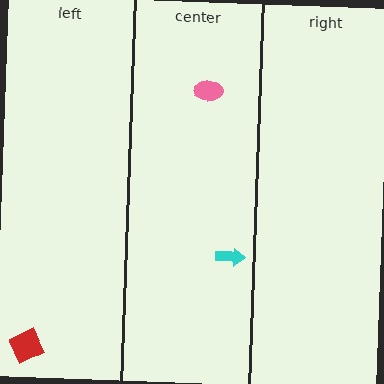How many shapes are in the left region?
1.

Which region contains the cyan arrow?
The center region.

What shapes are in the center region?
The pink ellipse, the cyan arrow.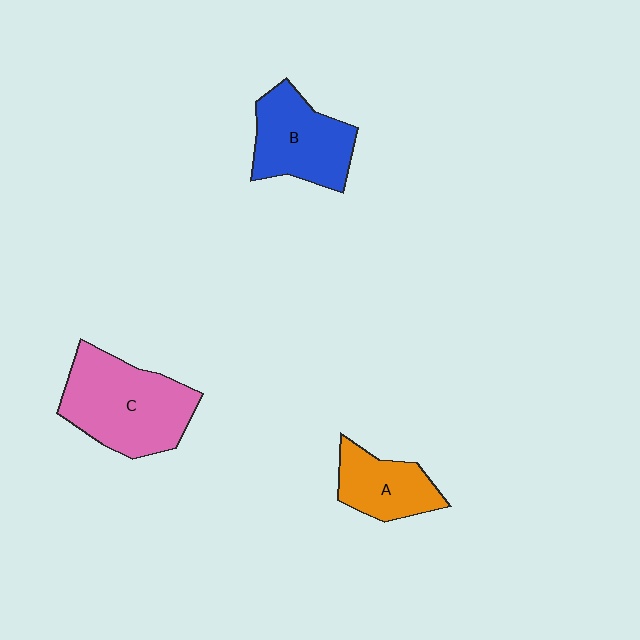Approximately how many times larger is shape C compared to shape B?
Approximately 1.3 times.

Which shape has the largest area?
Shape C (pink).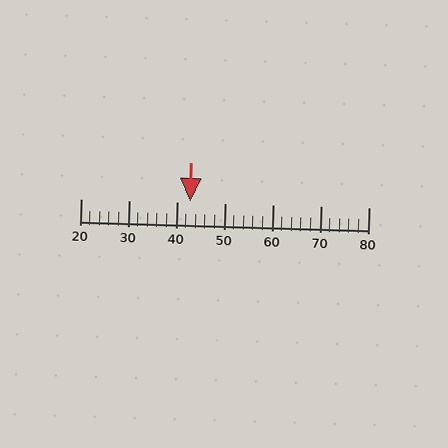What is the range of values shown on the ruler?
The ruler shows values from 20 to 80.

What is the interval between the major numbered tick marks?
The major tick marks are spaced 10 units apart.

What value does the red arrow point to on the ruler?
The red arrow points to approximately 43.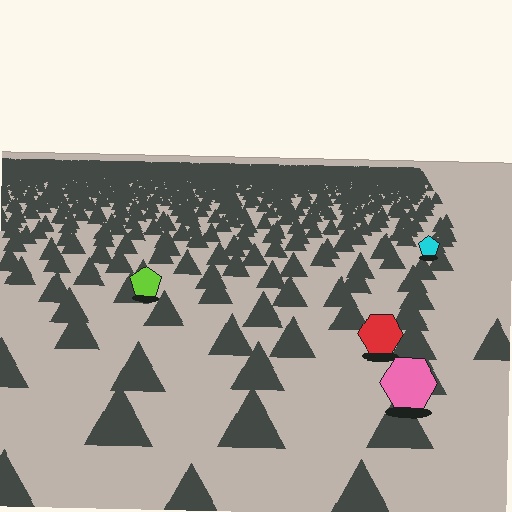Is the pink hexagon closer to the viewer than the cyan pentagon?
Yes. The pink hexagon is closer — you can tell from the texture gradient: the ground texture is coarser near it.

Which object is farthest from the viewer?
The cyan pentagon is farthest from the viewer. It appears smaller and the ground texture around it is denser.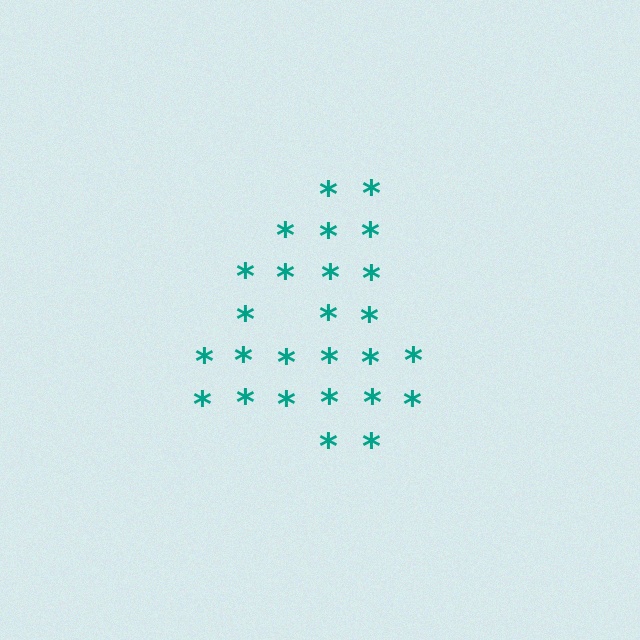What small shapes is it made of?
It is made of small asterisks.